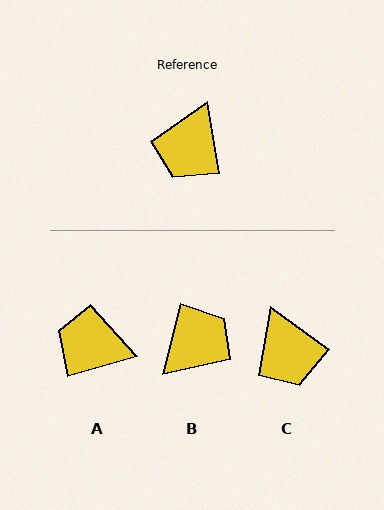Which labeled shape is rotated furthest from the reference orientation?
B, about 157 degrees away.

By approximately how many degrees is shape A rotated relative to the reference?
Approximately 83 degrees clockwise.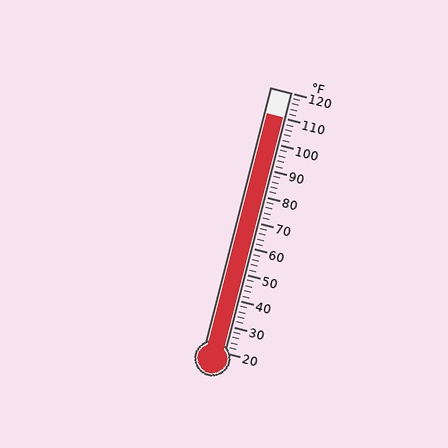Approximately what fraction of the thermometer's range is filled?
The thermometer is filled to approximately 90% of its range.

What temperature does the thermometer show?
The thermometer shows approximately 110°F.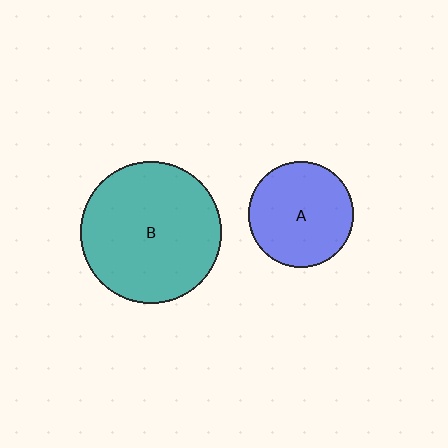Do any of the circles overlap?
No, none of the circles overlap.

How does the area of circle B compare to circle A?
Approximately 1.8 times.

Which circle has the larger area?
Circle B (teal).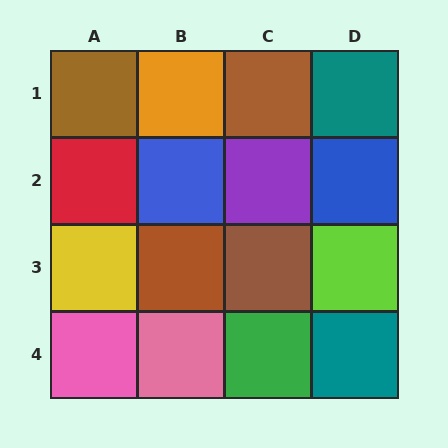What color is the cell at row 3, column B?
Brown.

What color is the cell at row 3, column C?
Brown.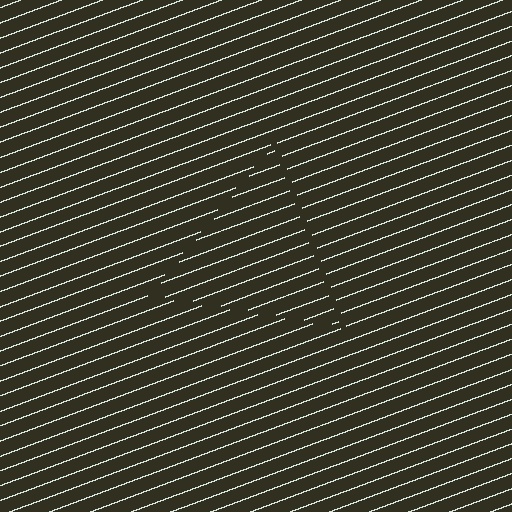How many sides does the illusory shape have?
3 sides — the line-ends trace a triangle.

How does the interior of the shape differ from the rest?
The interior of the shape contains the same grating, shifted by half a period — the contour is defined by the phase discontinuity where line-ends from the inner and outer gratings abut.